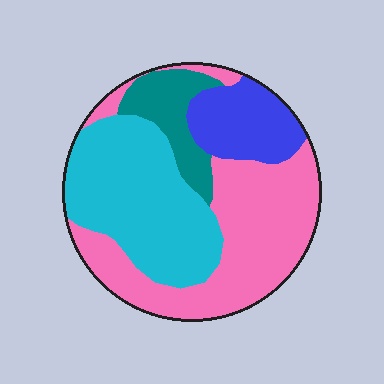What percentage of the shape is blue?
Blue covers 14% of the shape.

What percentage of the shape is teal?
Teal takes up less than a quarter of the shape.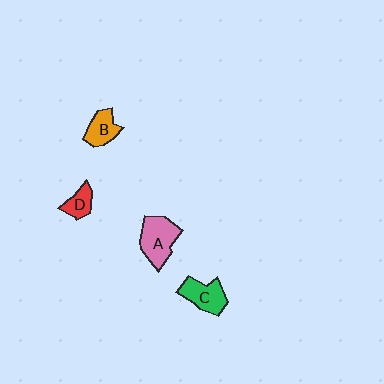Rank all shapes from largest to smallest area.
From largest to smallest: A (pink), C (green), B (orange), D (red).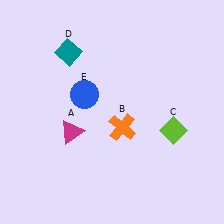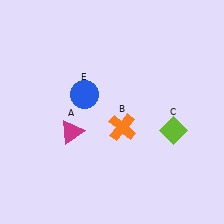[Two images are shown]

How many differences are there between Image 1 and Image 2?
There is 1 difference between the two images.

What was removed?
The teal diamond (D) was removed in Image 2.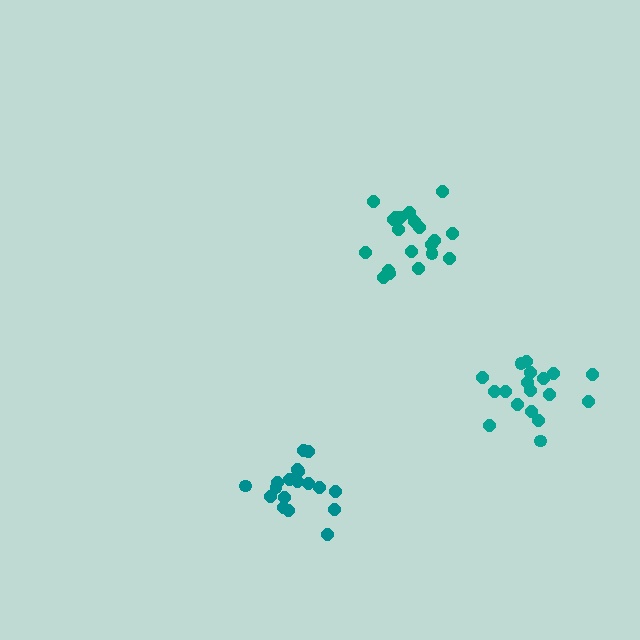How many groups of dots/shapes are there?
There are 3 groups.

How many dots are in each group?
Group 1: 18 dots, Group 2: 20 dots, Group 3: 19 dots (57 total).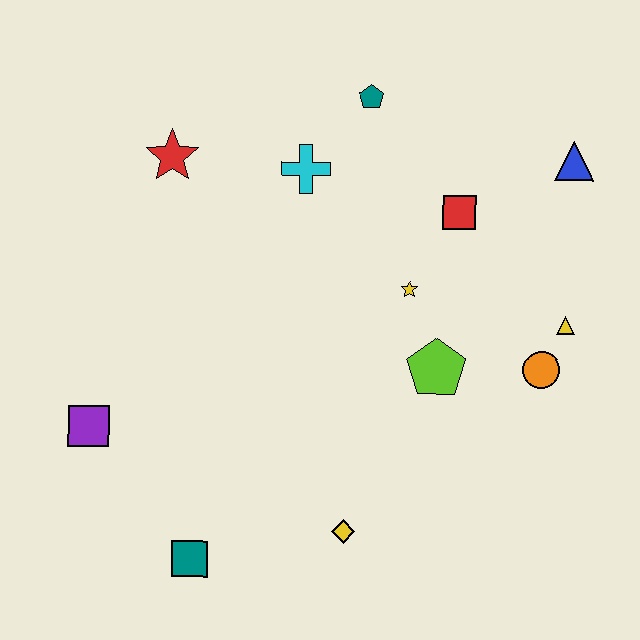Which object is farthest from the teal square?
The blue triangle is farthest from the teal square.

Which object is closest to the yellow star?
The lime pentagon is closest to the yellow star.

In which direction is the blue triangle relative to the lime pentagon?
The blue triangle is above the lime pentagon.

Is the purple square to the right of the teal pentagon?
No